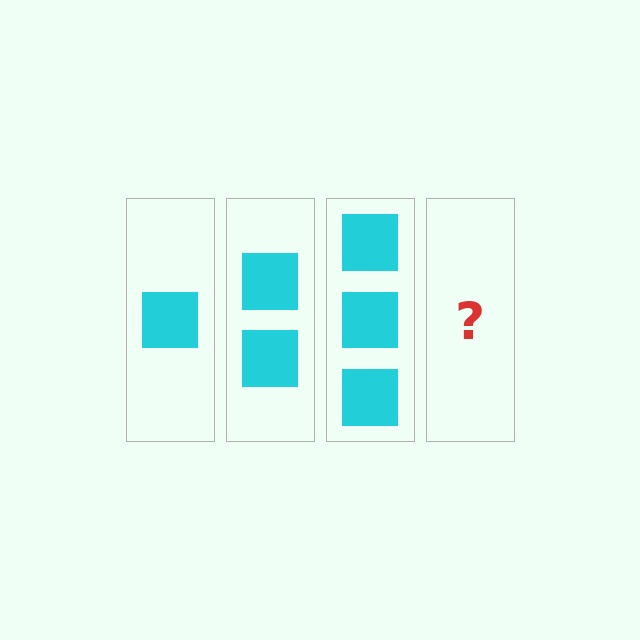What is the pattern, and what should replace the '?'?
The pattern is that each step adds one more square. The '?' should be 4 squares.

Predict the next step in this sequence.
The next step is 4 squares.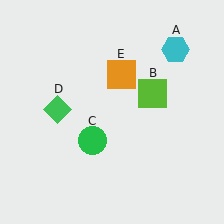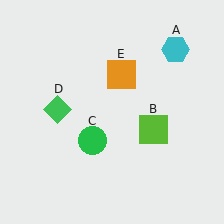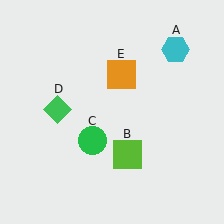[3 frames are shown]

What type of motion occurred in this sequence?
The lime square (object B) rotated clockwise around the center of the scene.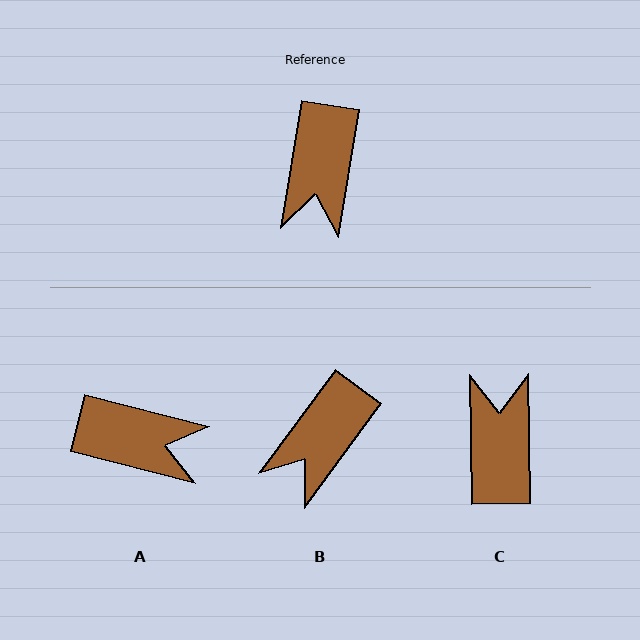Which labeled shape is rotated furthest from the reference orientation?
C, about 170 degrees away.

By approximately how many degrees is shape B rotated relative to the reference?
Approximately 27 degrees clockwise.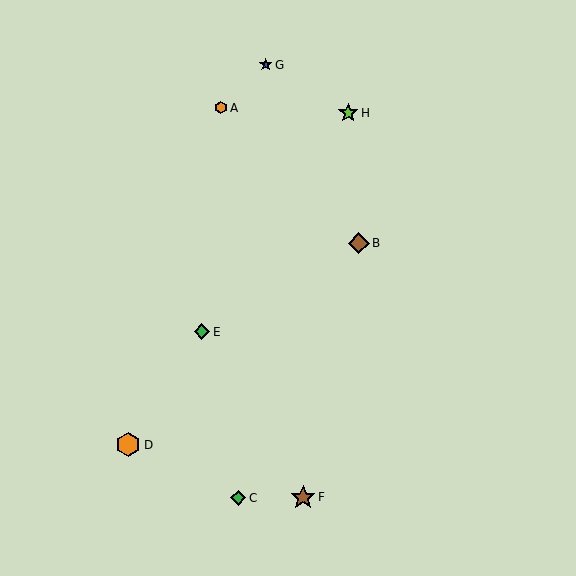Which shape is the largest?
The orange hexagon (labeled D) is the largest.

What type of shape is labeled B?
Shape B is a brown diamond.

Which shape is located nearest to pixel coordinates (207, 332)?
The green diamond (labeled E) at (202, 332) is nearest to that location.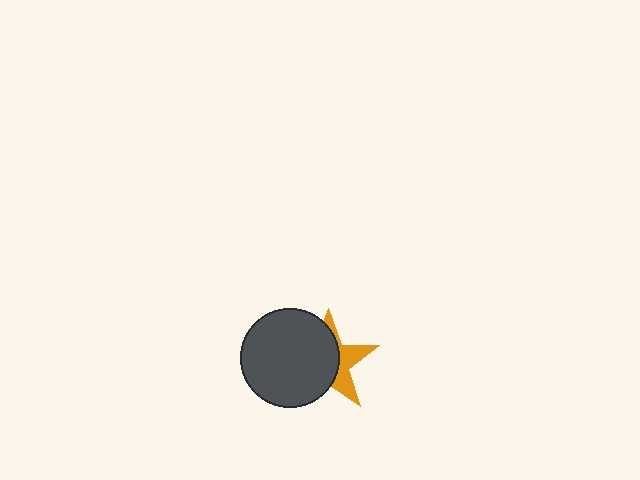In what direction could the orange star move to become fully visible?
The orange star could move right. That would shift it out from behind the dark gray circle entirely.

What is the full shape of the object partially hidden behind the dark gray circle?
The partially hidden object is an orange star.